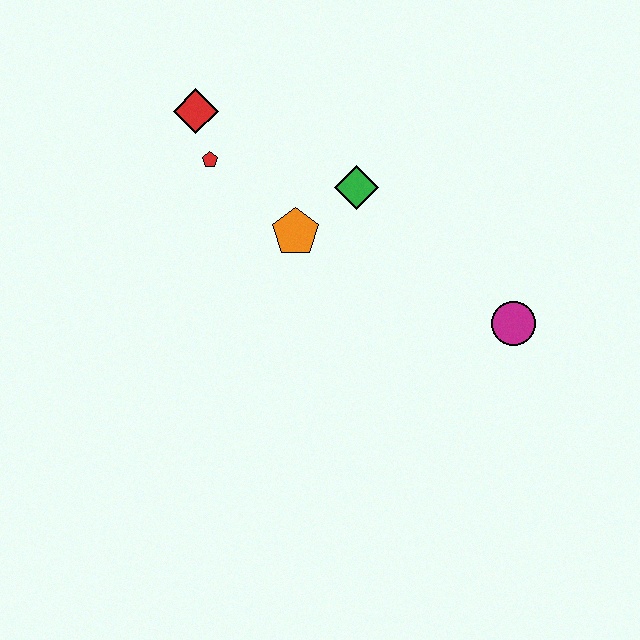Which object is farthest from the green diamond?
The magenta circle is farthest from the green diamond.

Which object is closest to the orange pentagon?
The green diamond is closest to the orange pentagon.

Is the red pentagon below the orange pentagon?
No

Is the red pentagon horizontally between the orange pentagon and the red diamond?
Yes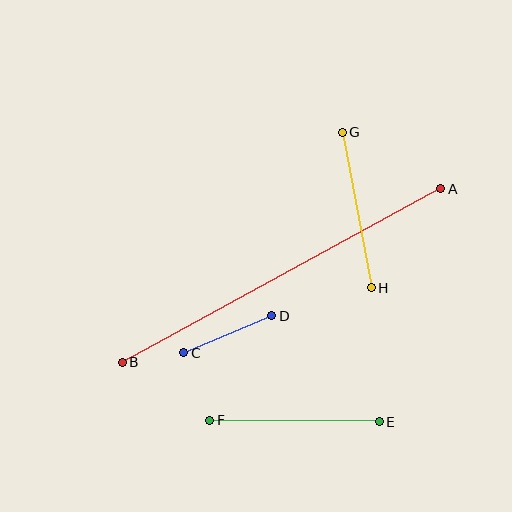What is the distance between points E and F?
The distance is approximately 169 pixels.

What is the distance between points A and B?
The distance is approximately 363 pixels.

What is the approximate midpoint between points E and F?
The midpoint is at approximately (294, 421) pixels.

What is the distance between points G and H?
The distance is approximately 158 pixels.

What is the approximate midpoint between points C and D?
The midpoint is at approximately (228, 334) pixels.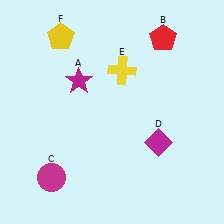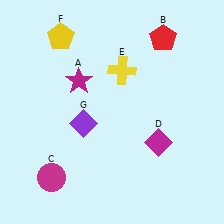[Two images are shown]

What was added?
A purple diamond (G) was added in Image 2.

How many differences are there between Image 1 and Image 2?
There is 1 difference between the two images.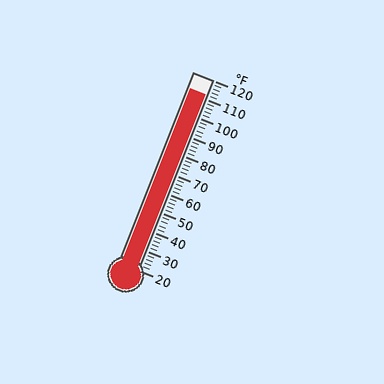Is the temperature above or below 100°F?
The temperature is above 100°F.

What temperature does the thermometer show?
The thermometer shows approximately 112°F.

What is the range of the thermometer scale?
The thermometer scale ranges from 20°F to 120°F.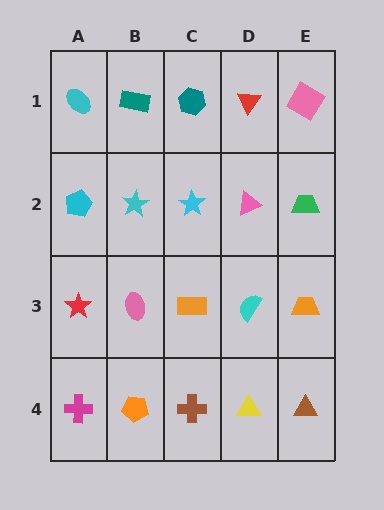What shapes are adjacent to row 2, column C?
A teal hexagon (row 1, column C), an orange rectangle (row 3, column C), a cyan star (row 2, column B), a pink triangle (row 2, column D).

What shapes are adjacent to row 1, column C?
A cyan star (row 2, column C), a teal rectangle (row 1, column B), a red triangle (row 1, column D).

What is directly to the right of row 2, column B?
A cyan star.